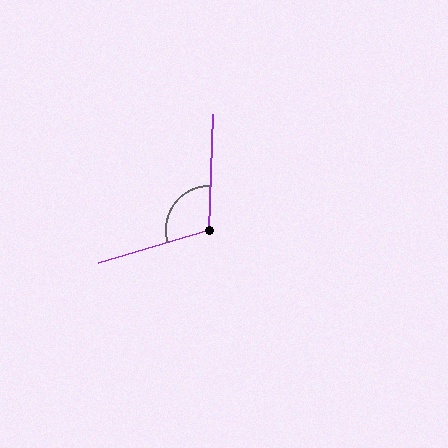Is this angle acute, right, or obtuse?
It is obtuse.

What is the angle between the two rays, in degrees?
Approximately 108 degrees.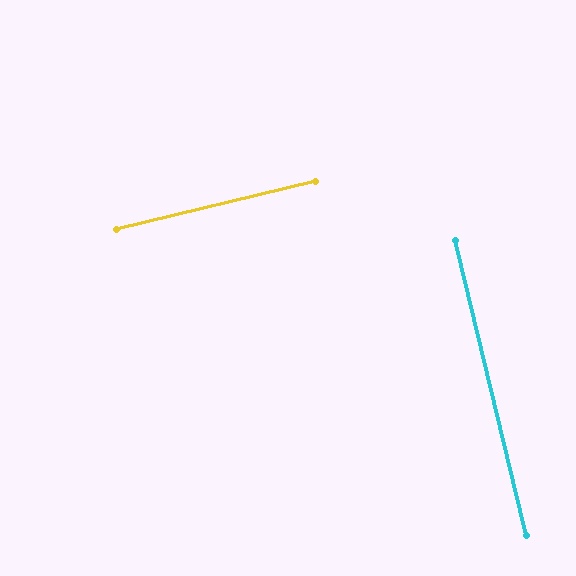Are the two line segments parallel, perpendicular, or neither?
Perpendicular — they meet at approximately 90°.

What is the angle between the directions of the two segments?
Approximately 90 degrees.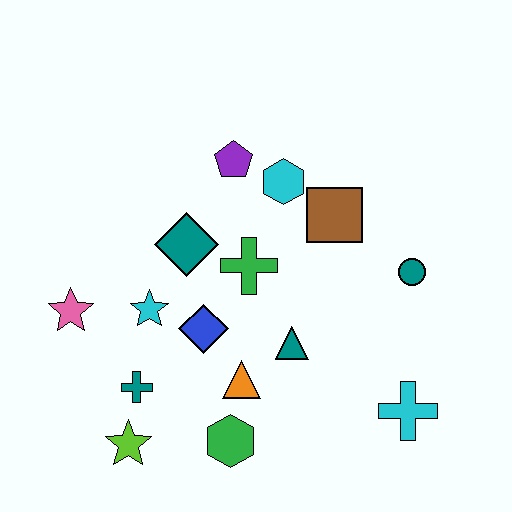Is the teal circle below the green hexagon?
No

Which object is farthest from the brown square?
The lime star is farthest from the brown square.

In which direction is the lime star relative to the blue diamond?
The lime star is below the blue diamond.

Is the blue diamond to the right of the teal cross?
Yes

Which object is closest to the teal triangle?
The orange triangle is closest to the teal triangle.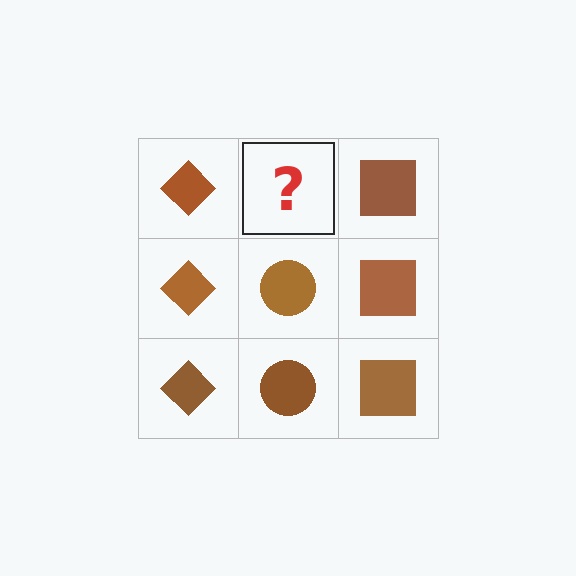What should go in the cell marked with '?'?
The missing cell should contain a brown circle.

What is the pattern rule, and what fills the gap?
The rule is that each column has a consistent shape. The gap should be filled with a brown circle.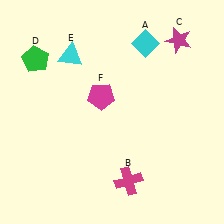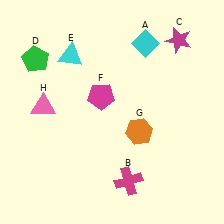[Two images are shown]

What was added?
An orange hexagon (G), a pink triangle (H) were added in Image 2.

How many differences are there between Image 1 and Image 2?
There are 2 differences between the two images.